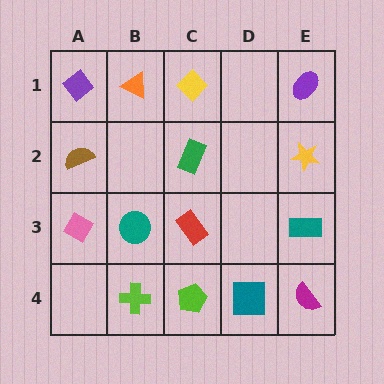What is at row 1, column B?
An orange triangle.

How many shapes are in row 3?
4 shapes.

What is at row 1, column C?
A yellow diamond.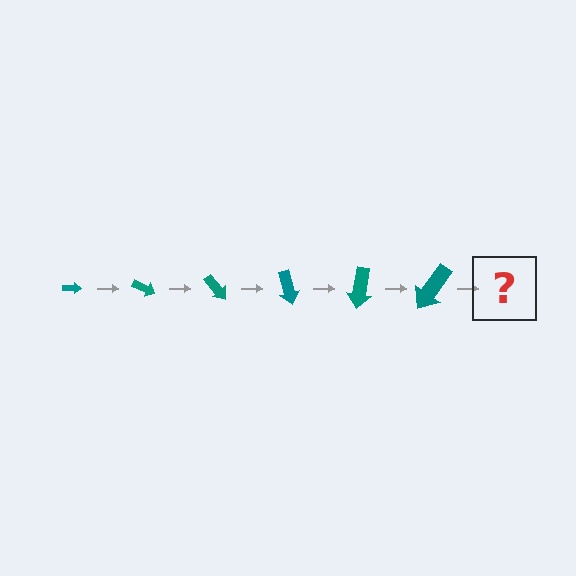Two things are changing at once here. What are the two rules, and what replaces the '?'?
The two rules are that the arrow grows larger each step and it rotates 25 degrees each step. The '?' should be an arrow, larger than the previous one and rotated 150 degrees from the start.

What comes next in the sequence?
The next element should be an arrow, larger than the previous one and rotated 150 degrees from the start.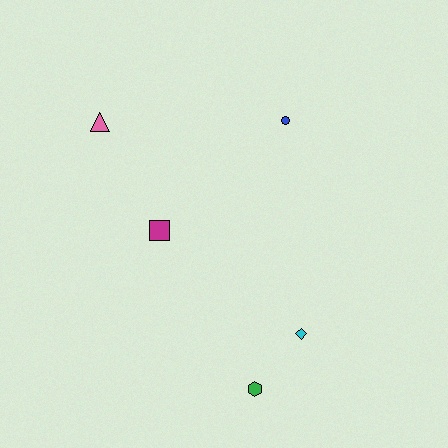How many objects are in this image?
There are 5 objects.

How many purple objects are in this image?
There are no purple objects.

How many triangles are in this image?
There is 1 triangle.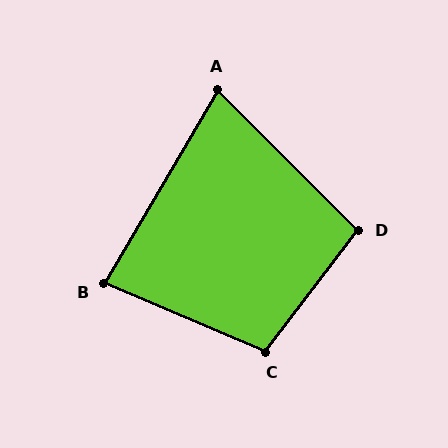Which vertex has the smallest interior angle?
A, at approximately 76 degrees.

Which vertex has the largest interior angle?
C, at approximately 104 degrees.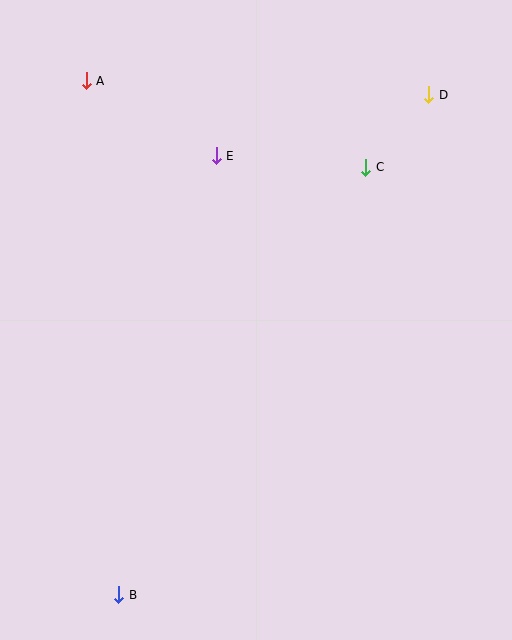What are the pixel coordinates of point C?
Point C is at (366, 167).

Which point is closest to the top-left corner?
Point A is closest to the top-left corner.